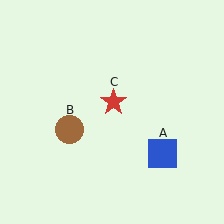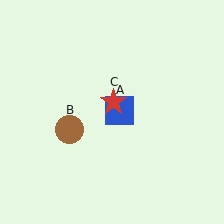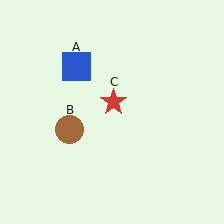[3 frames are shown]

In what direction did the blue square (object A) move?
The blue square (object A) moved up and to the left.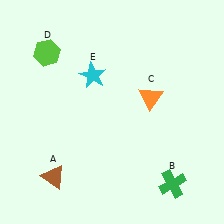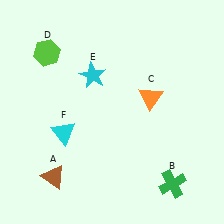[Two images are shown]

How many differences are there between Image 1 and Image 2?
There is 1 difference between the two images.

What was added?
A cyan triangle (F) was added in Image 2.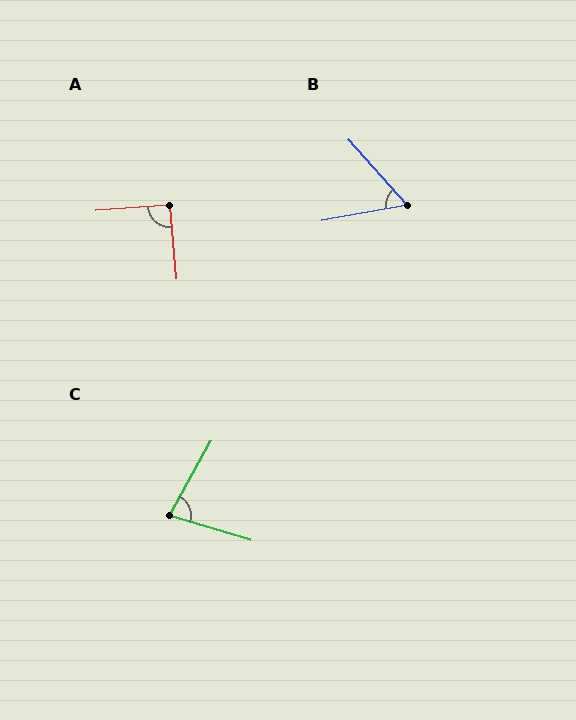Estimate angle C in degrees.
Approximately 78 degrees.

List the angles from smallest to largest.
B (58°), C (78°), A (90°).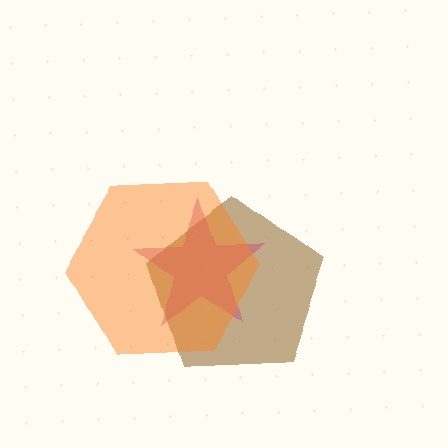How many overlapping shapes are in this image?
There are 3 overlapping shapes in the image.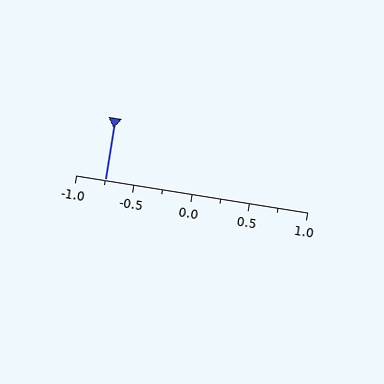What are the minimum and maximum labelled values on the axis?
The axis runs from -1.0 to 1.0.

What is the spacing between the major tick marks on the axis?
The major ticks are spaced 0.5 apart.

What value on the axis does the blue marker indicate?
The marker indicates approximately -0.75.